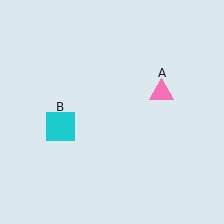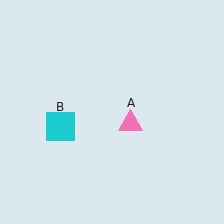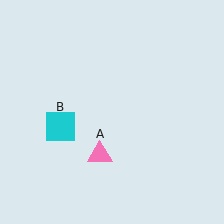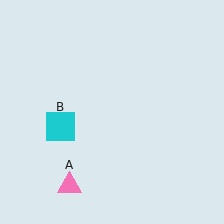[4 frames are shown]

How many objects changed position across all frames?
1 object changed position: pink triangle (object A).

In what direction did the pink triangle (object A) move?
The pink triangle (object A) moved down and to the left.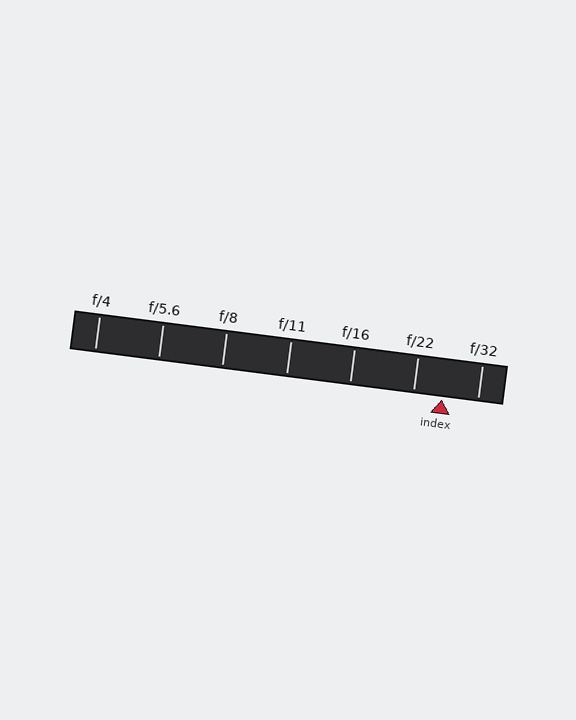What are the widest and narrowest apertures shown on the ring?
The widest aperture shown is f/4 and the narrowest is f/32.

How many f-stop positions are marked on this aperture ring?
There are 7 f-stop positions marked.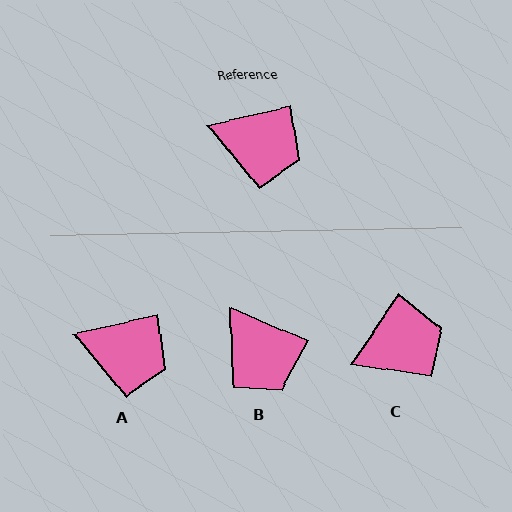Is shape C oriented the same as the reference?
No, it is off by about 42 degrees.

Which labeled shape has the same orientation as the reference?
A.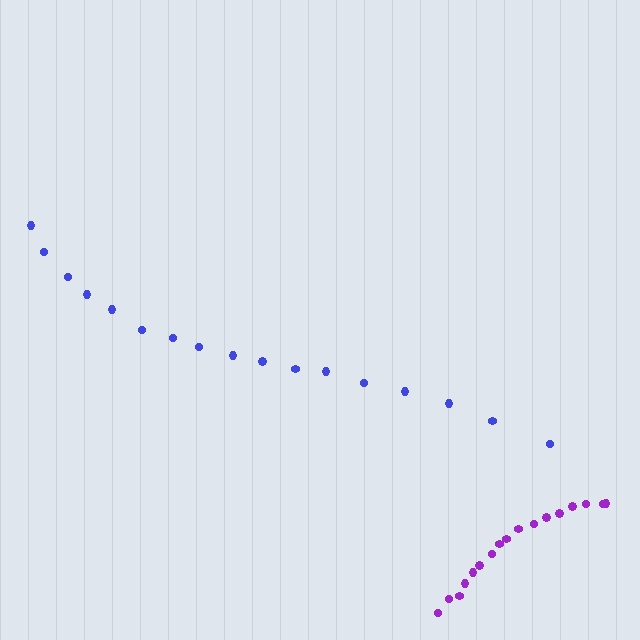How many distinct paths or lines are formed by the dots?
There are 2 distinct paths.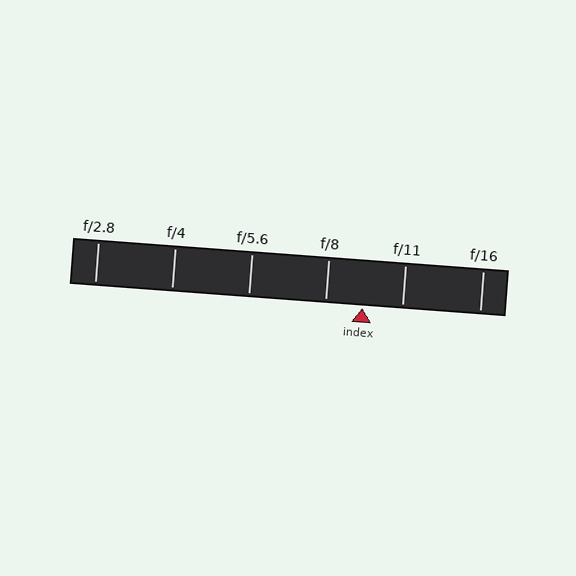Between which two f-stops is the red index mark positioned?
The index mark is between f/8 and f/11.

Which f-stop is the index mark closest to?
The index mark is closest to f/8.